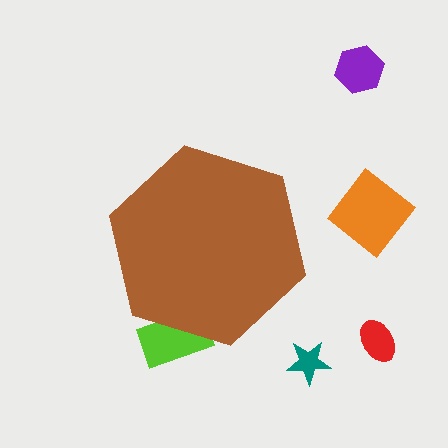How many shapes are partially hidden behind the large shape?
1 shape is partially hidden.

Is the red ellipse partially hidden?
No, the red ellipse is fully visible.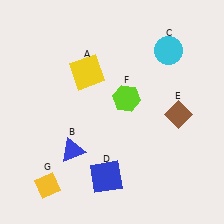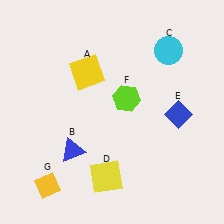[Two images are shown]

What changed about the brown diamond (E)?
In Image 1, E is brown. In Image 2, it changed to blue.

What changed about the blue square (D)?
In Image 1, D is blue. In Image 2, it changed to yellow.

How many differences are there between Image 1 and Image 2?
There are 2 differences between the two images.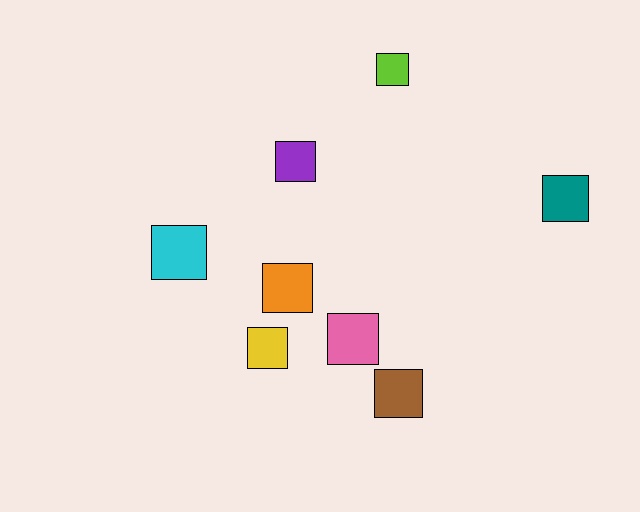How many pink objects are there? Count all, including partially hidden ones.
There is 1 pink object.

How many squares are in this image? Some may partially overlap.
There are 8 squares.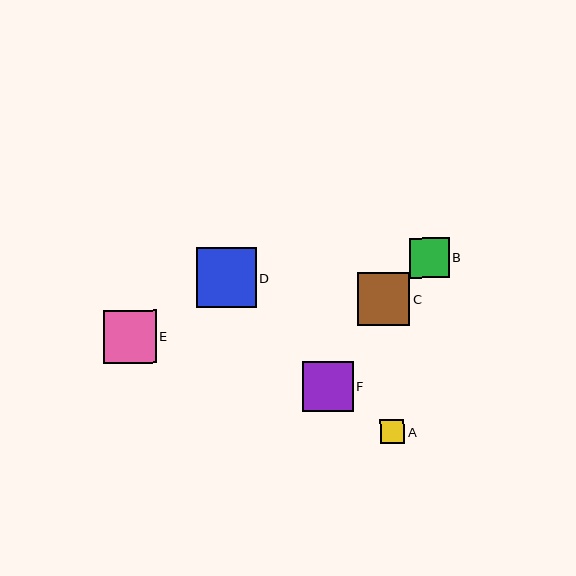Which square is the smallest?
Square A is the smallest with a size of approximately 24 pixels.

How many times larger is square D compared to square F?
Square D is approximately 1.2 times the size of square F.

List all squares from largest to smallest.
From largest to smallest: D, E, C, F, B, A.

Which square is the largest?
Square D is the largest with a size of approximately 60 pixels.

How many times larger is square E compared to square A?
Square E is approximately 2.2 times the size of square A.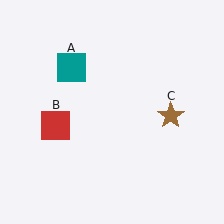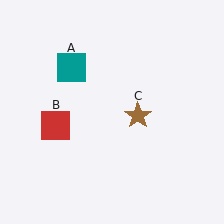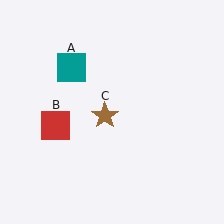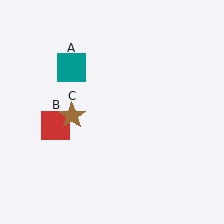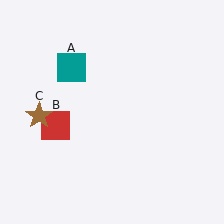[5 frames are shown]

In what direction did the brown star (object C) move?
The brown star (object C) moved left.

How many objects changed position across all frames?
1 object changed position: brown star (object C).